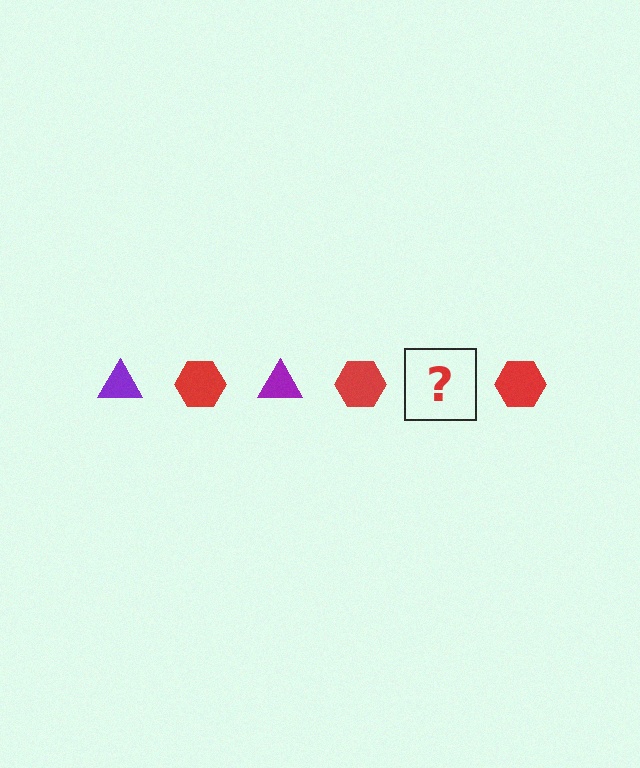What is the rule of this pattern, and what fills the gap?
The rule is that the pattern alternates between purple triangle and red hexagon. The gap should be filled with a purple triangle.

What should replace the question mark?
The question mark should be replaced with a purple triangle.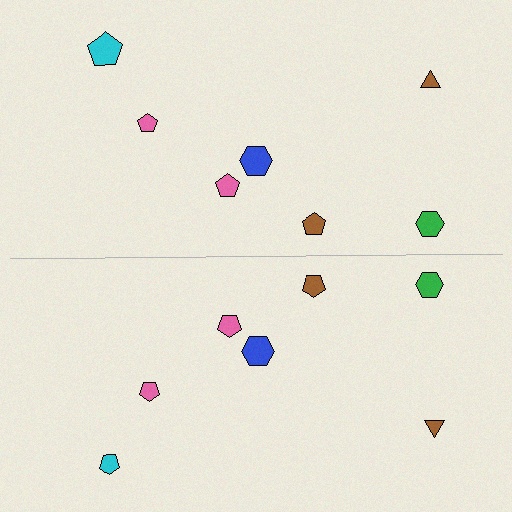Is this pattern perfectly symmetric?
No, the pattern is not perfectly symmetric. The cyan pentagon on the bottom side has a different size than its mirror counterpart.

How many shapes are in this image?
There are 14 shapes in this image.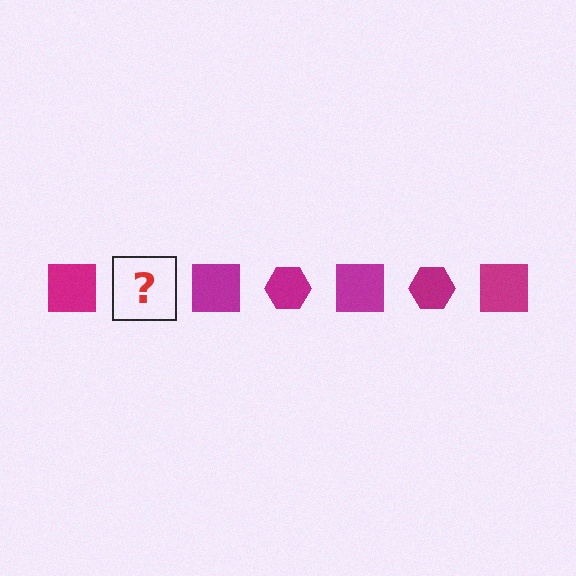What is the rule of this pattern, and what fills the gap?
The rule is that the pattern cycles through square, hexagon shapes in magenta. The gap should be filled with a magenta hexagon.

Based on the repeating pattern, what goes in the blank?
The blank should be a magenta hexagon.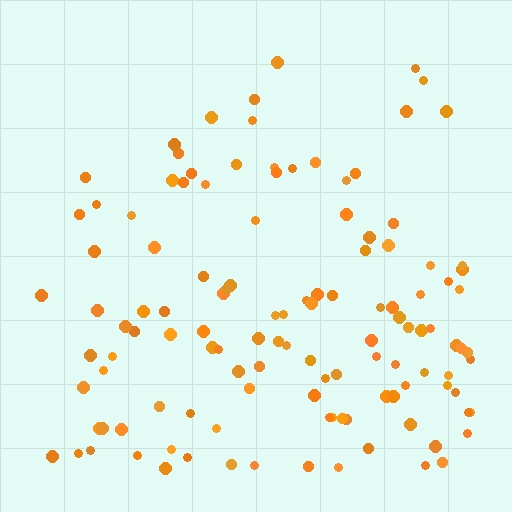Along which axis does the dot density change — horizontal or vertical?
Vertical.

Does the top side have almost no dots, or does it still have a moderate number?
Still a moderate number, just noticeably fewer than the bottom.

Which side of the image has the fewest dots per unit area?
The top.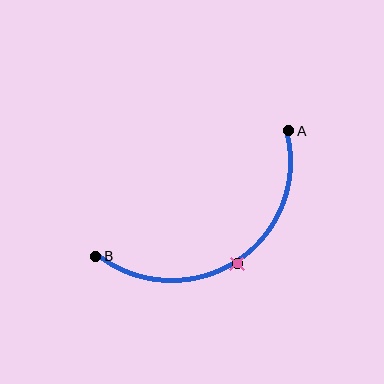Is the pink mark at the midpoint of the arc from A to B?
Yes. The pink mark lies on the arc at equal arc-length from both A and B — it is the arc midpoint.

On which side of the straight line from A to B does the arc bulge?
The arc bulges below the straight line connecting A and B.